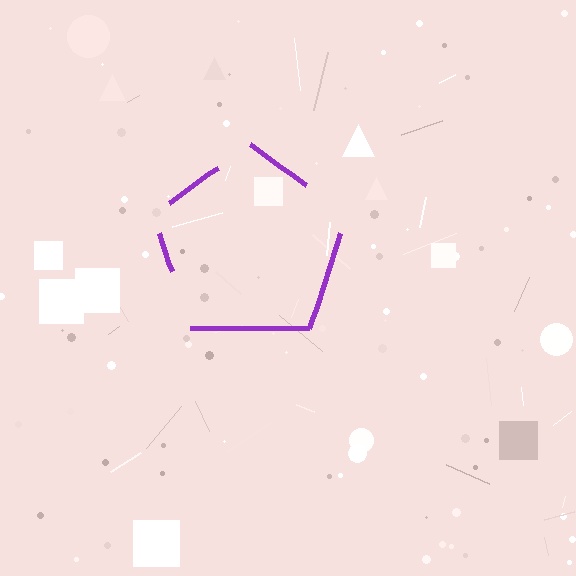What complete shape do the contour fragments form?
The contour fragments form a pentagon.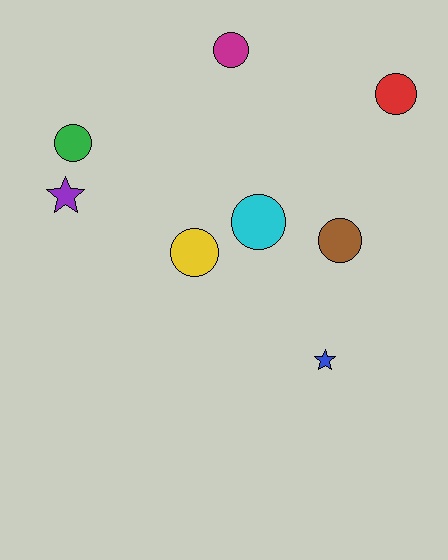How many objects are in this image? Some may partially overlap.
There are 8 objects.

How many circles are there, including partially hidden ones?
There are 6 circles.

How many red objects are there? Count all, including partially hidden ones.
There is 1 red object.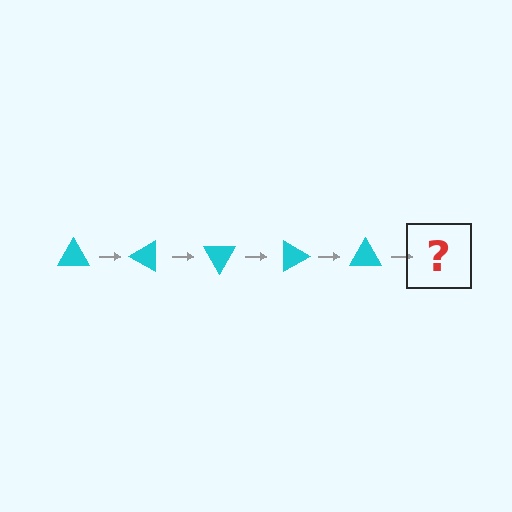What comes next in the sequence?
The next element should be a cyan triangle rotated 150 degrees.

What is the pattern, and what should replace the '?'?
The pattern is that the triangle rotates 30 degrees each step. The '?' should be a cyan triangle rotated 150 degrees.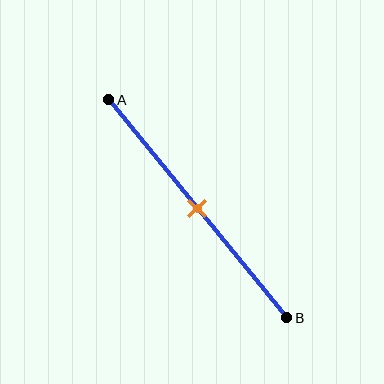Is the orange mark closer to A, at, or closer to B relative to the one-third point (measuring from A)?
The orange mark is closer to point B than the one-third point of segment AB.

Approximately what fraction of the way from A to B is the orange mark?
The orange mark is approximately 50% of the way from A to B.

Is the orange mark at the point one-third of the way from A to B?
No, the mark is at about 50% from A, not at the 33% one-third point.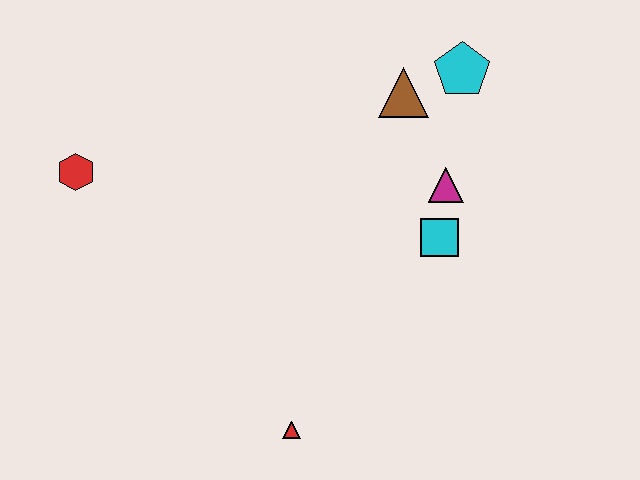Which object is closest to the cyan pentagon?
The brown triangle is closest to the cyan pentagon.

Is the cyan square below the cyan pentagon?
Yes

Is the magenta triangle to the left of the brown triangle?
No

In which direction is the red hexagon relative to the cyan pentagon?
The red hexagon is to the left of the cyan pentagon.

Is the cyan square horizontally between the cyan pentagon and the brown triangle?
Yes